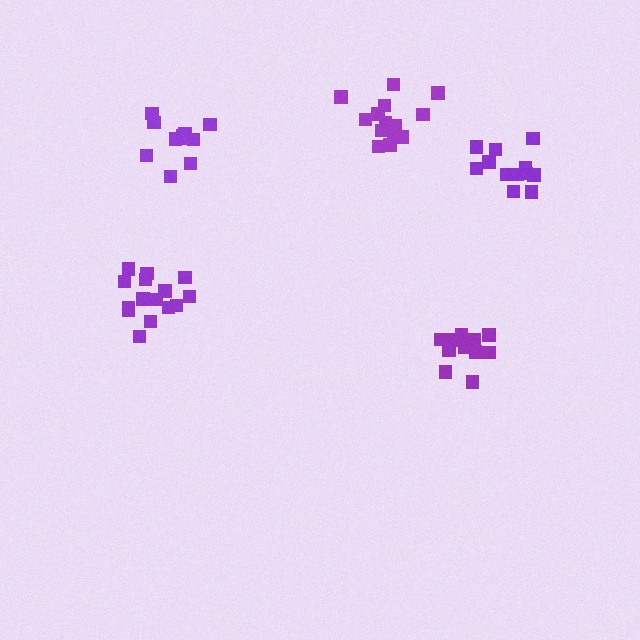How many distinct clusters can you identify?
There are 5 distinct clusters.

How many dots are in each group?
Group 1: 11 dots, Group 2: 12 dots, Group 3: 15 dots, Group 4: 16 dots, Group 5: 13 dots (67 total).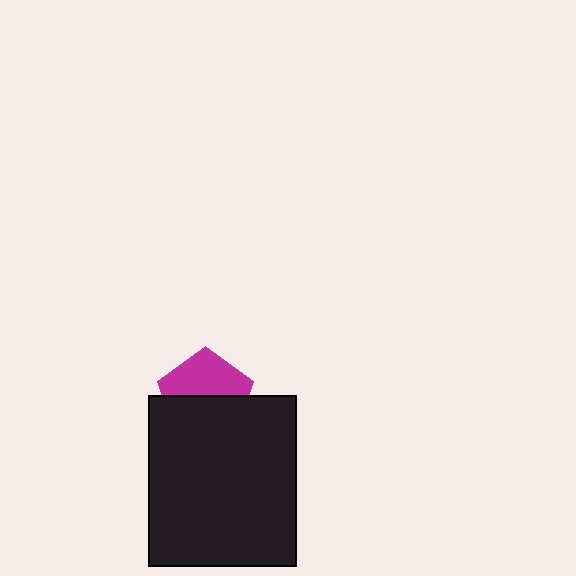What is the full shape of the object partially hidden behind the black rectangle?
The partially hidden object is a magenta pentagon.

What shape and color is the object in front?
The object in front is a black rectangle.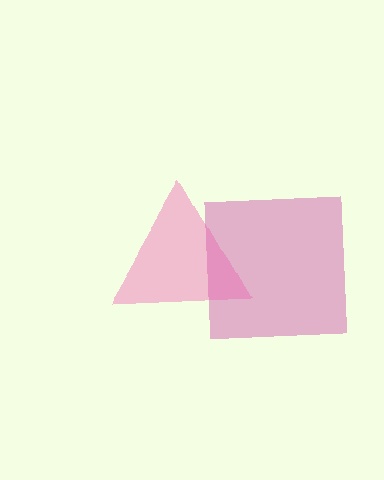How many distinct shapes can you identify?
There are 2 distinct shapes: a magenta square, a pink triangle.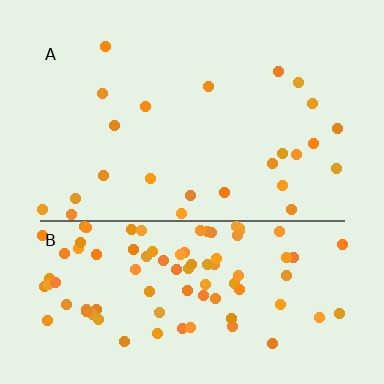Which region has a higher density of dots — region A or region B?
B (the bottom).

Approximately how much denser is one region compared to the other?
Approximately 4.0× — region B over region A.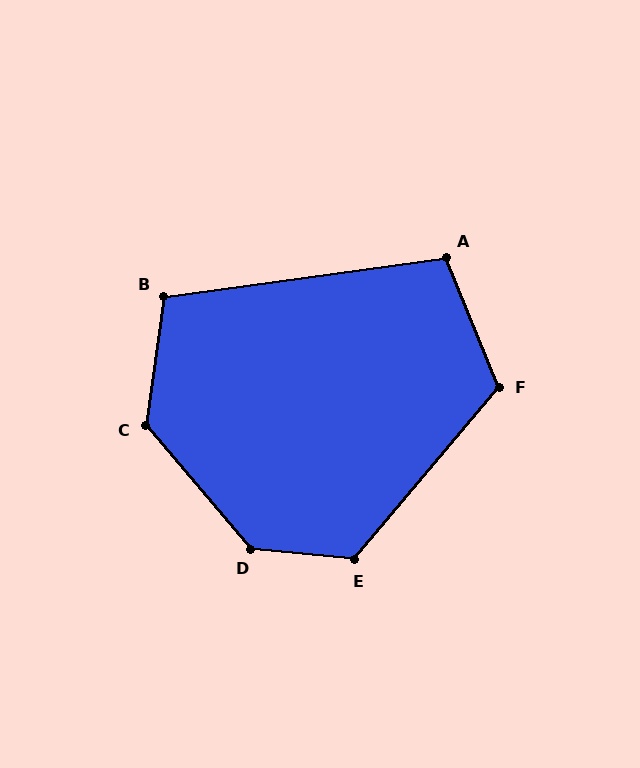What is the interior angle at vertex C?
Approximately 132 degrees (obtuse).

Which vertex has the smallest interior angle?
A, at approximately 104 degrees.